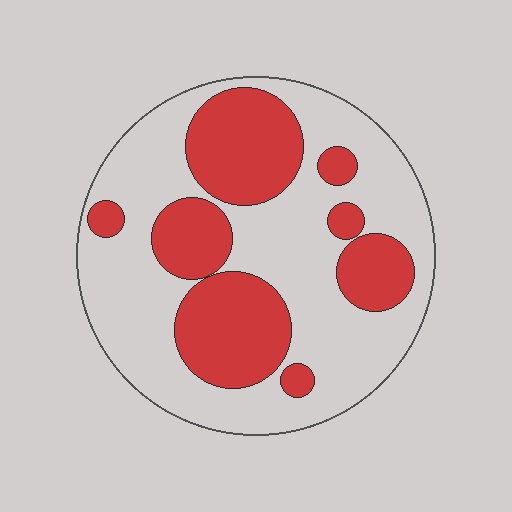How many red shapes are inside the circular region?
8.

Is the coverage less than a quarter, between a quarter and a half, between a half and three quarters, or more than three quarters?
Between a quarter and a half.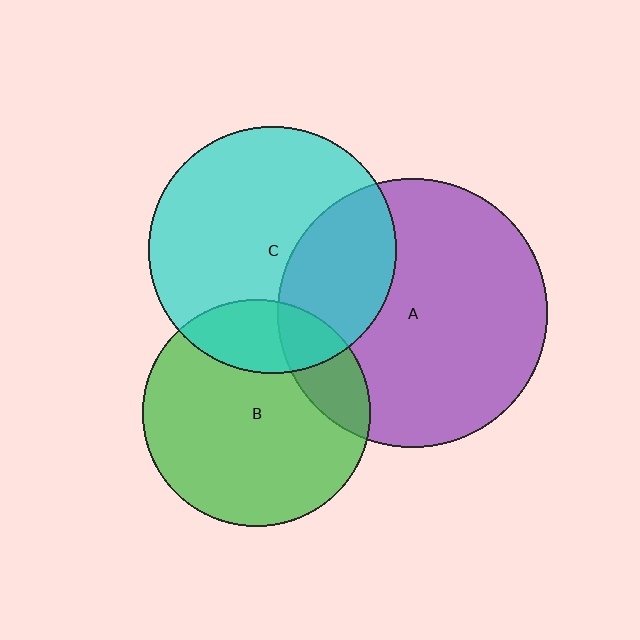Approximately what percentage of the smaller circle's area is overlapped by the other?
Approximately 20%.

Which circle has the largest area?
Circle A (purple).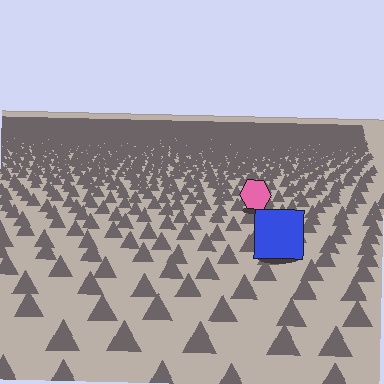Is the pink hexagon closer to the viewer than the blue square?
No. The blue square is closer — you can tell from the texture gradient: the ground texture is coarser near it.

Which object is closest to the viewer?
The blue square is closest. The texture marks near it are larger and more spread out.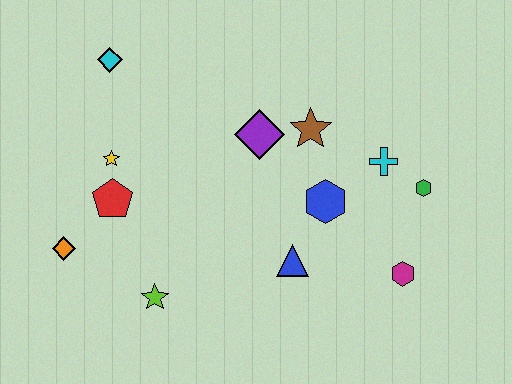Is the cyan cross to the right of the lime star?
Yes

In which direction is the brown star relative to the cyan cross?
The brown star is to the left of the cyan cross.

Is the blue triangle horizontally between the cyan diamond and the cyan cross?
Yes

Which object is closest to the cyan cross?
The green hexagon is closest to the cyan cross.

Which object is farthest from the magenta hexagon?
The cyan diamond is farthest from the magenta hexagon.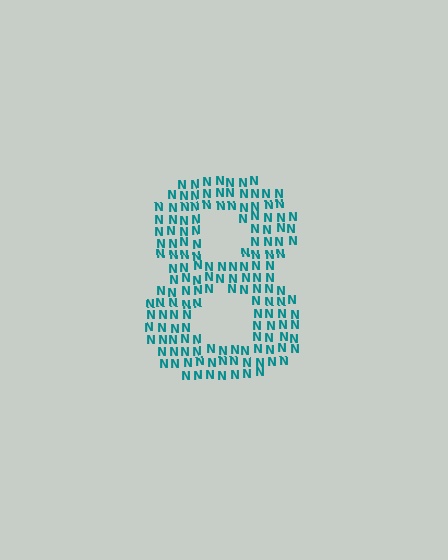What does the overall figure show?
The overall figure shows the digit 8.